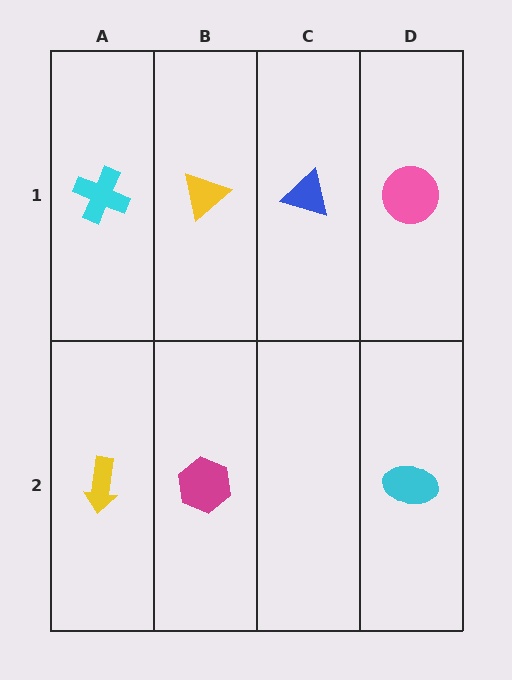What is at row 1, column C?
A blue triangle.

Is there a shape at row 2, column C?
No, that cell is empty.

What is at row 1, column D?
A pink circle.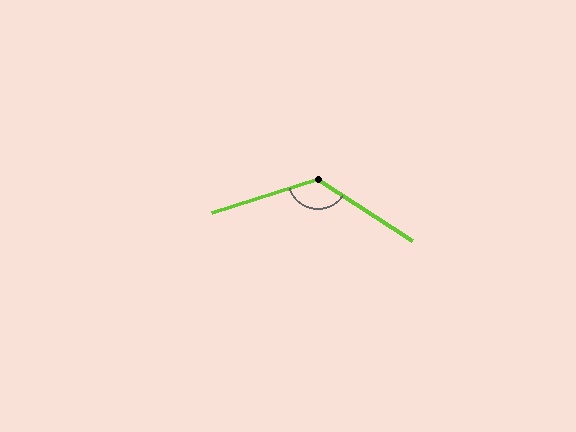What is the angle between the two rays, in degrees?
Approximately 129 degrees.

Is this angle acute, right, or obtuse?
It is obtuse.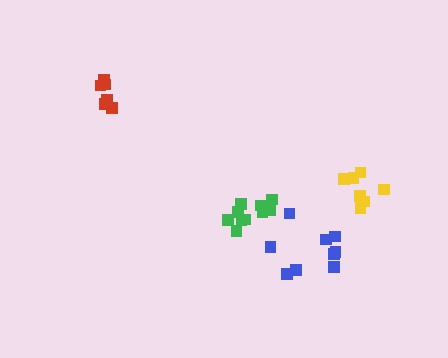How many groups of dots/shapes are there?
There are 4 groups.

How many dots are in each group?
Group 1: 7 dots, Group 2: 11 dots, Group 3: 6 dots, Group 4: 9 dots (33 total).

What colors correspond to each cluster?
The clusters are colored: yellow, green, red, blue.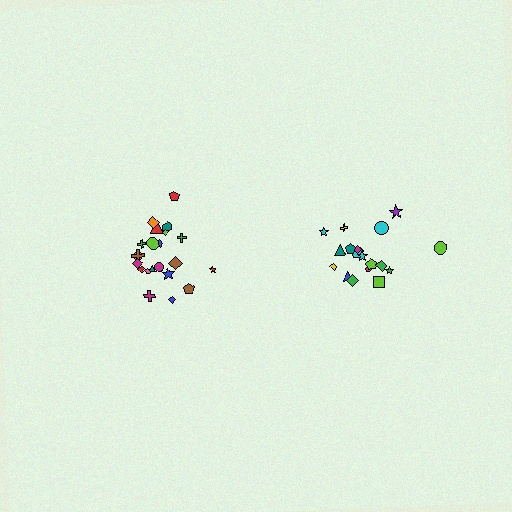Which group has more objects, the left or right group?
The left group.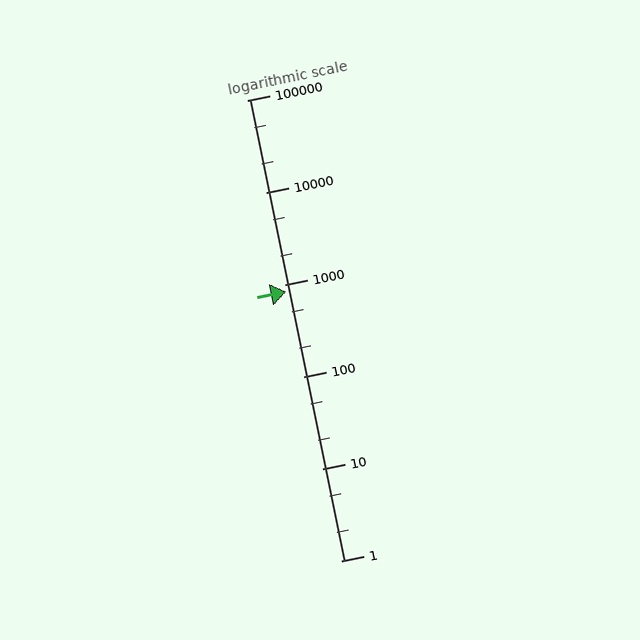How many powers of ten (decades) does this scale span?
The scale spans 5 decades, from 1 to 100000.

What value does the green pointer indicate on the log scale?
The pointer indicates approximately 830.